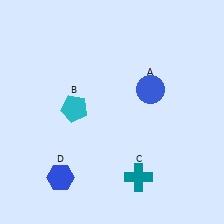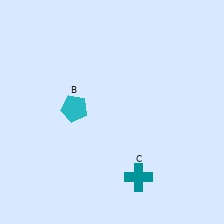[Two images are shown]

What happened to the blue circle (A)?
The blue circle (A) was removed in Image 2. It was in the top-right area of Image 1.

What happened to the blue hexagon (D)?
The blue hexagon (D) was removed in Image 2. It was in the bottom-left area of Image 1.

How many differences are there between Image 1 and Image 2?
There are 2 differences between the two images.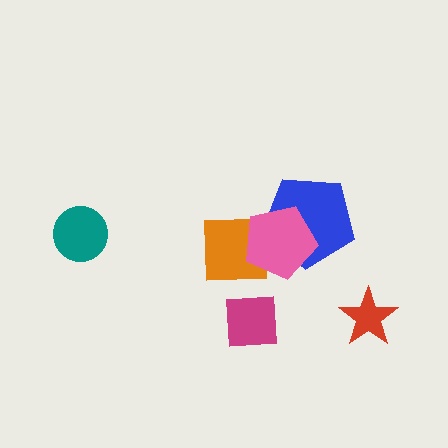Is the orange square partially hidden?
Yes, it is partially covered by another shape.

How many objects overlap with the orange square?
1 object overlaps with the orange square.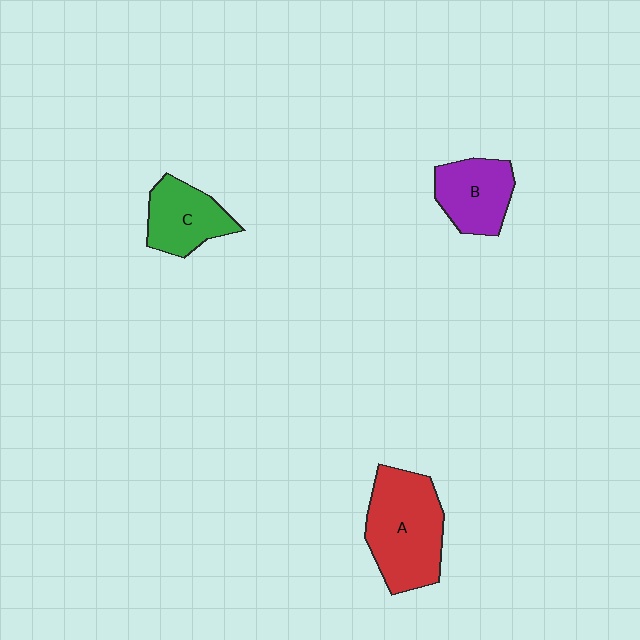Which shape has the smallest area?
Shape C (green).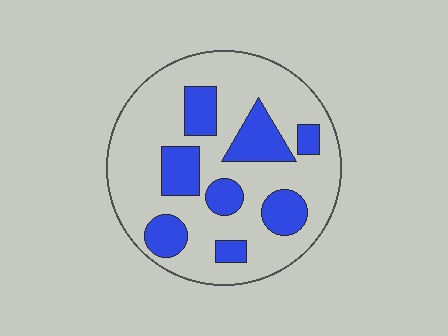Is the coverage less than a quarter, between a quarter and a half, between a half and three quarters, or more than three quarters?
Between a quarter and a half.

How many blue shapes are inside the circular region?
8.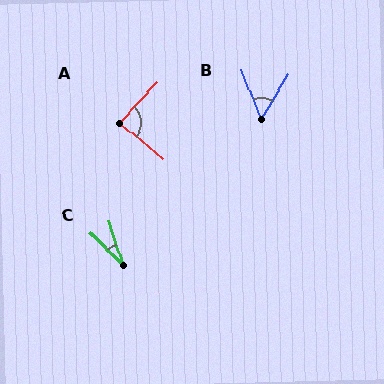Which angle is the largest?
A, at approximately 86 degrees.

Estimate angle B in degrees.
Approximately 53 degrees.